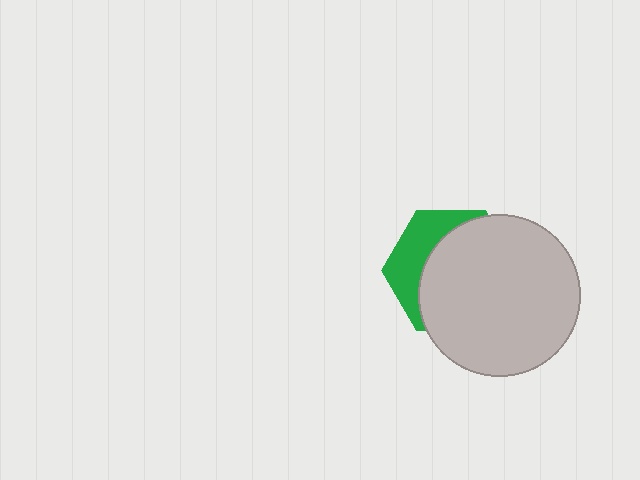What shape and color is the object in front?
The object in front is a light gray circle.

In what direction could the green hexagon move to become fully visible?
The green hexagon could move toward the upper-left. That would shift it out from behind the light gray circle entirely.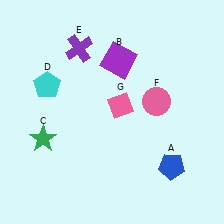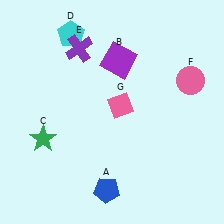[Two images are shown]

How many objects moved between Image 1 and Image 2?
3 objects moved between the two images.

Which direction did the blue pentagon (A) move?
The blue pentagon (A) moved left.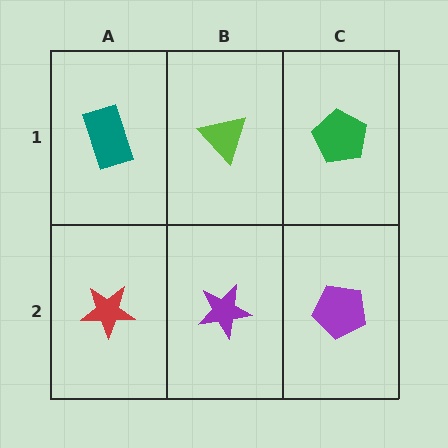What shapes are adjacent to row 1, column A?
A red star (row 2, column A), a lime triangle (row 1, column B).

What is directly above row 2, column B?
A lime triangle.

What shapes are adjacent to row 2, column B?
A lime triangle (row 1, column B), a red star (row 2, column A), a purple pentagon (row 2, column C).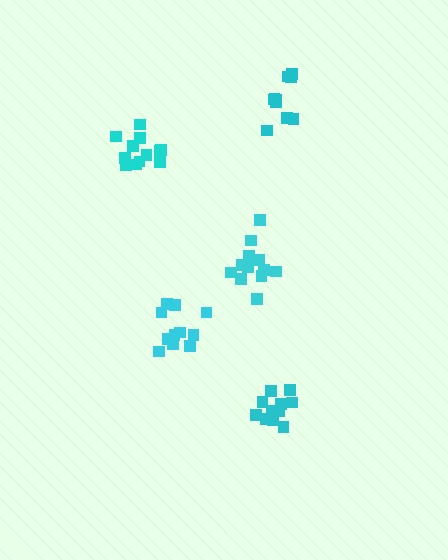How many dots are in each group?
Group 1: 11 dots, Group 2: 10 dots, Group 3: 12 dots, Group 4: 12 dots, Group 5: 12 dots (57 total).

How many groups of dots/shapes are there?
There are 5 groups.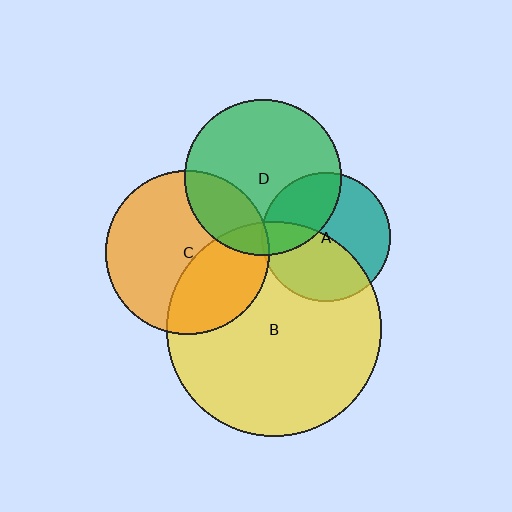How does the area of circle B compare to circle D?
Approximately 1.9 times.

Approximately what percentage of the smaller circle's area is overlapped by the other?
Approximately 35%.